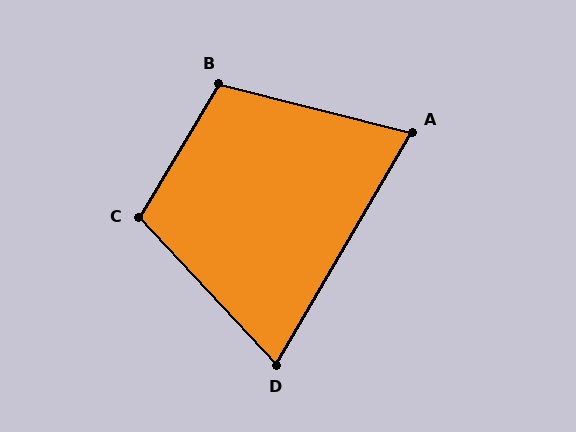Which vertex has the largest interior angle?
B, at approximately 107 degrees.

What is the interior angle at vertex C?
Approximately 106 degrees (obtuse).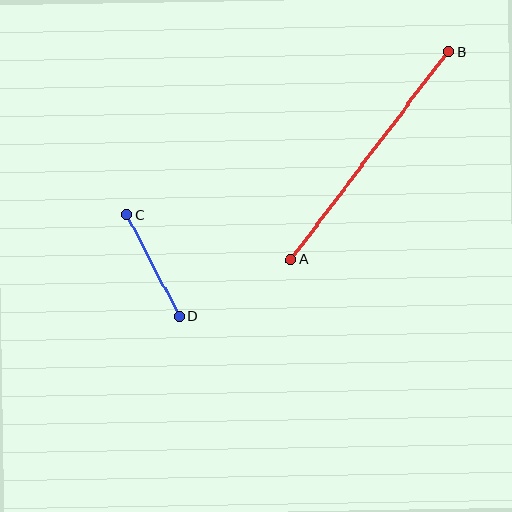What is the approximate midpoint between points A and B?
The midpoint is at approximately (370, 156) pixels.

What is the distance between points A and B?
The distance is approximately 261 pixels.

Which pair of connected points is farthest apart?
Points A and B are farthest apart.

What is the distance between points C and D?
The distance is approximately 114 pixels.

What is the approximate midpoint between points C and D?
The midpoint is at approximately (153, 266) pixels.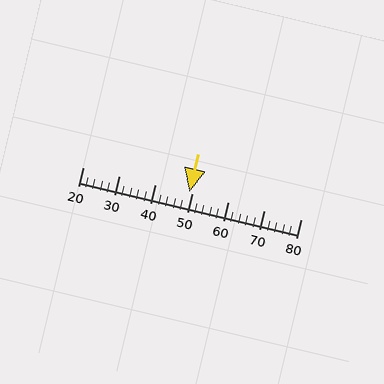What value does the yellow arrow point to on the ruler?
The yellow arrow points to approximately 49.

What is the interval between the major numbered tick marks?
The major tick marks are spaced 10 units apart.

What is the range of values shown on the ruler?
The ruler shows values from 20 to 80.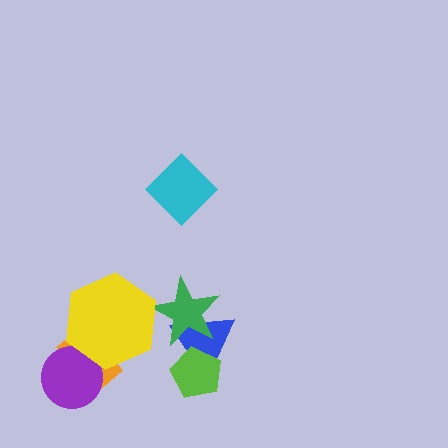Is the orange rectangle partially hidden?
Yes, it is partially covered by another shape.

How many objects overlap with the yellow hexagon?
3 objects overlap with the yellow hexagon.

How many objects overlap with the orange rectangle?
2 objects overlap with the orange rectangle.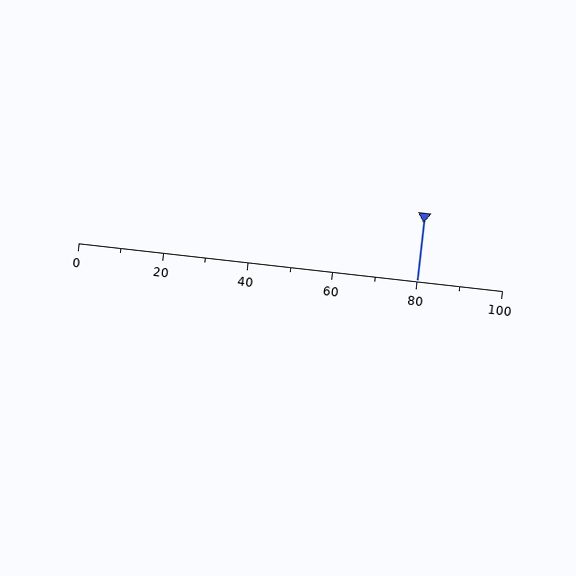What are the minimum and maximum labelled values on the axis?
The axis runs from 0 to 100.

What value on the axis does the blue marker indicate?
The marker indicates approximately 80.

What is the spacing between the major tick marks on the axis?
The major ticks are spaced 20 apart.